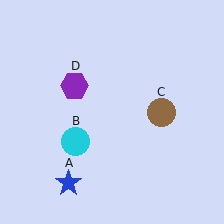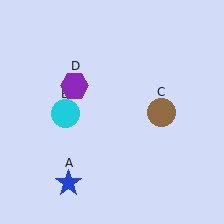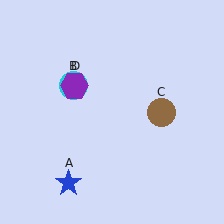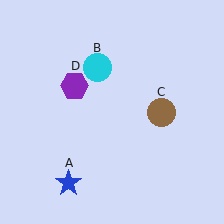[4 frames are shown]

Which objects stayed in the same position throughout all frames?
Blue star (object A) and brown circle (object C) and purple hexagon (object D) remained stationary.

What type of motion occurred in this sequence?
The cyan circle (object B) rotated clockwise around the center of the scene.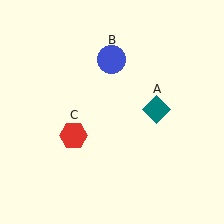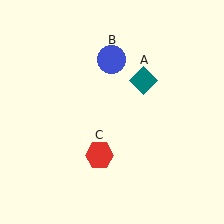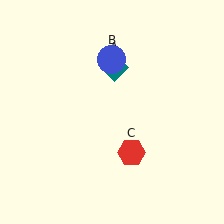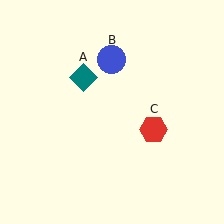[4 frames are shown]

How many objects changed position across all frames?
2 objects changed position: teal diamond (object A), red hexagon (object C).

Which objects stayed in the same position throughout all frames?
Blue circle (object B) remained stationary.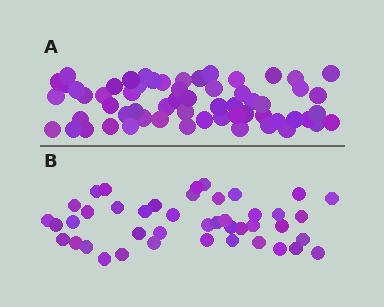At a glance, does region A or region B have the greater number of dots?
Region A (the top region) has more dots.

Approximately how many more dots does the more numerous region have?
Region A has approximately 15 more dots than region B.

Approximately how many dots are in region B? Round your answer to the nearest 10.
About 40 dots. (The exact count is 43, which rounds to 40.)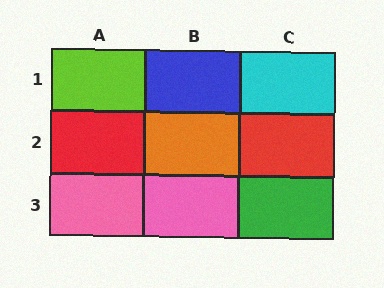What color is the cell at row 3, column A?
Pink.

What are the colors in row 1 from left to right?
Lime, blue, cyan.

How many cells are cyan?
1 cell is cyan.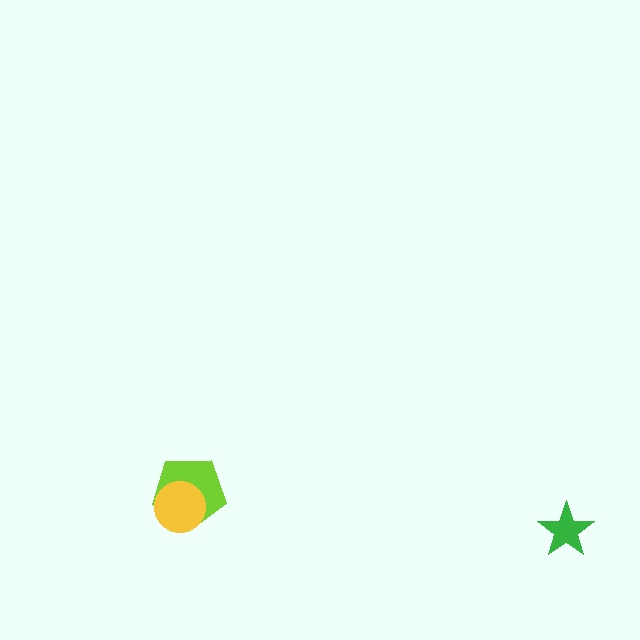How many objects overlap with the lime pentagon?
1 object overlaps with the lime pentagon.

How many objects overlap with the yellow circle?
1 object overlaps with the yellow circle.